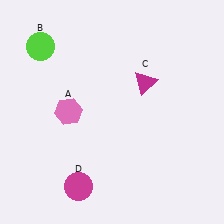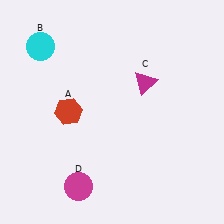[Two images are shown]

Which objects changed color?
A changed from pink to red. B changed from lime to cyan.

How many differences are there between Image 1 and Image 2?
There are 2 differences between the two images.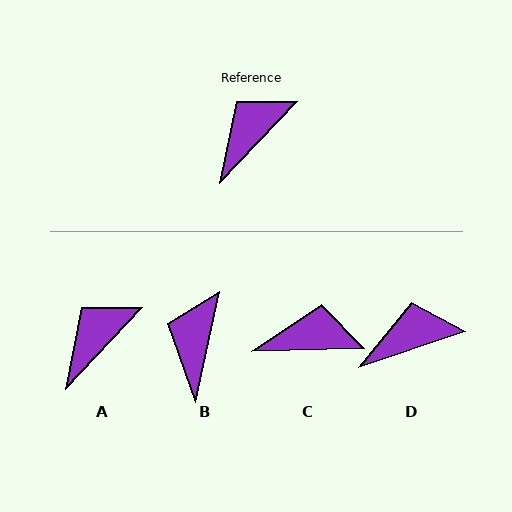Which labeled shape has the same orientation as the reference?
A.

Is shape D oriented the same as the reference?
No, it is off by about 28 degrees.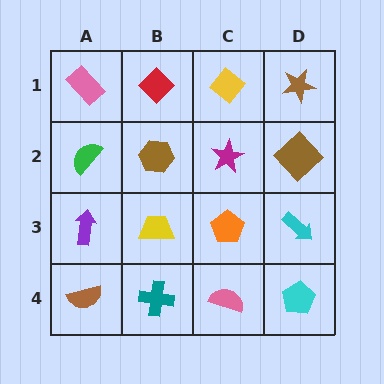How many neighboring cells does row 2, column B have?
4.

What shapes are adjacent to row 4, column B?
A yellow trapezoid (row 3, column B), a brown semicircle (row 4, column A), a pink semicircle (row 4, column C).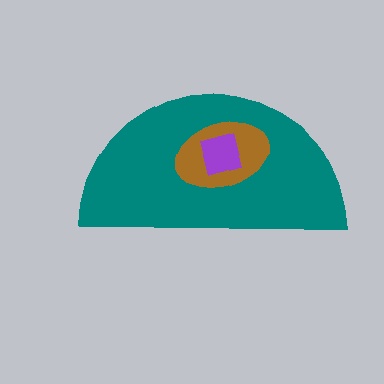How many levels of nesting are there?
3.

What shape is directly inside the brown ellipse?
The purple square.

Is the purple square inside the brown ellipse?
Yes.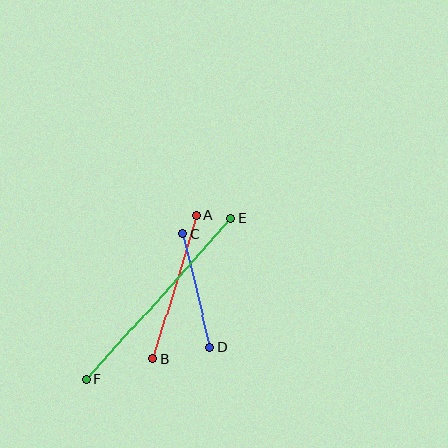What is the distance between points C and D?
The distance is approximately 117 pixels.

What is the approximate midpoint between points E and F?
The midpoint is at approximately (159, 299) pixels.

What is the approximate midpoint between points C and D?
The midpoint is at approximately (196, 290) pixels.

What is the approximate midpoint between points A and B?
The midpoint is at approximately (175, 287) pixels.